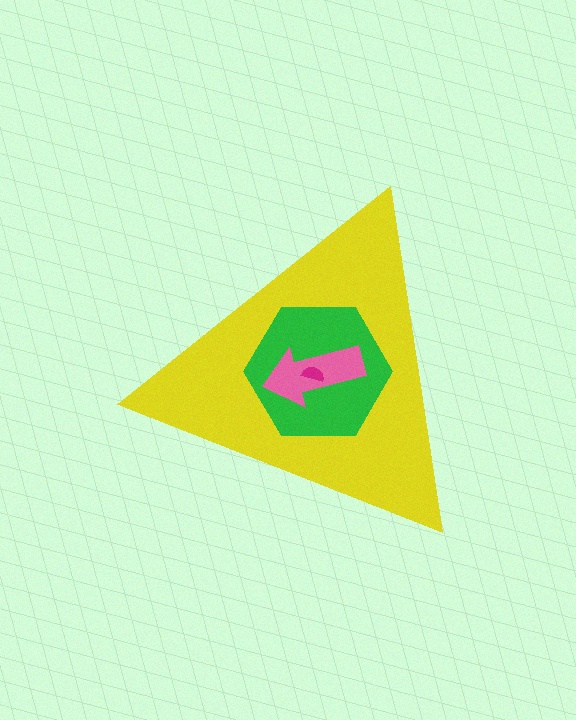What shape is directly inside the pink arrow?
The magenta semicircle.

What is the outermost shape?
The yellow triangle.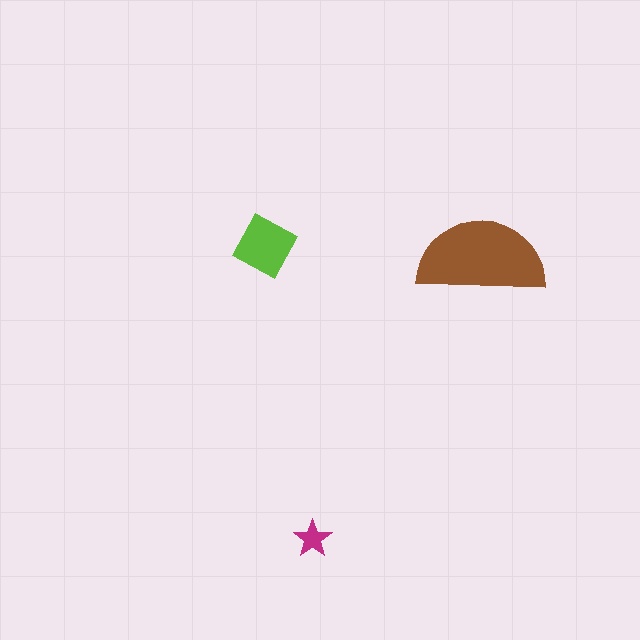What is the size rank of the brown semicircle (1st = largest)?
1st.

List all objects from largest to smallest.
The brown semicircle, the lime square, the magenta star.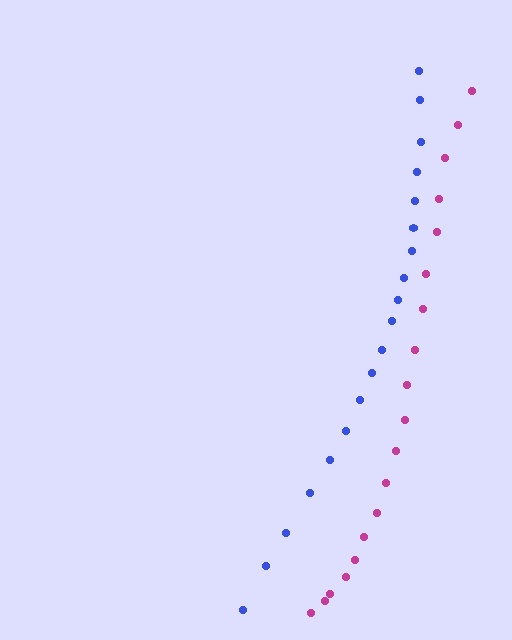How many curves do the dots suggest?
There are 2 distinct paths.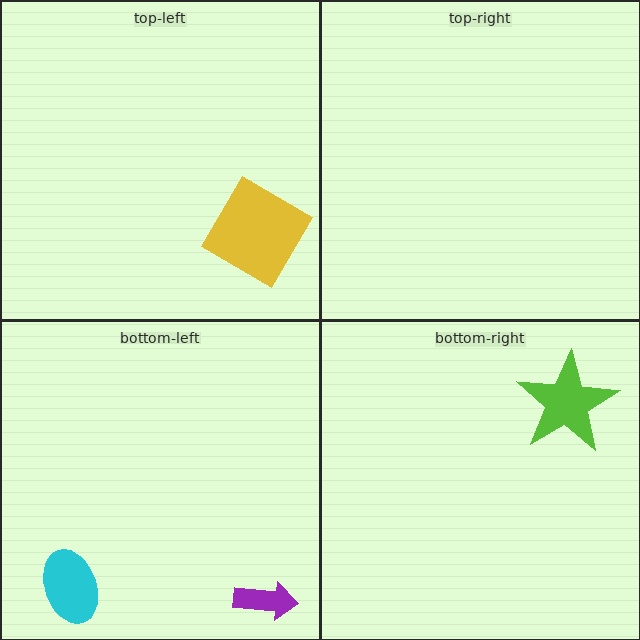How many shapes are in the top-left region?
1.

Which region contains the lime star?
The bottom-right region.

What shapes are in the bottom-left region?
The purple arrow, the cyan ellipse.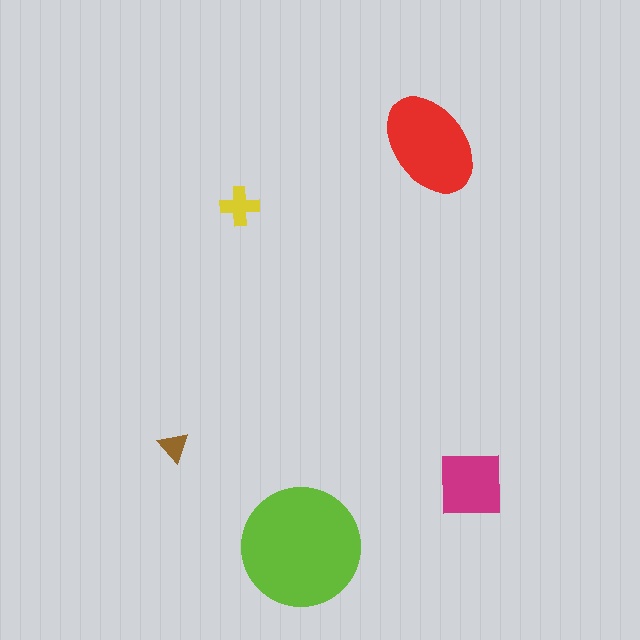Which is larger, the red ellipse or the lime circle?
The lime circle.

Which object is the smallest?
The brown triangle.